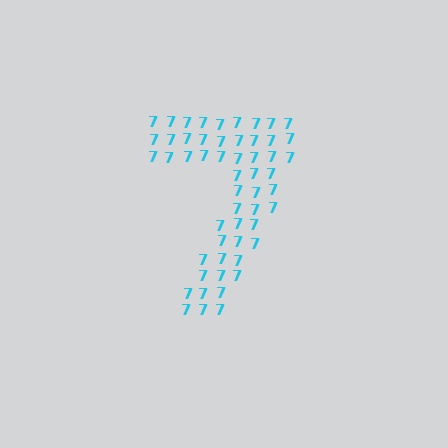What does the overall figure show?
The overall figure shows the digit 7.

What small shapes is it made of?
It is made of small digit 7's.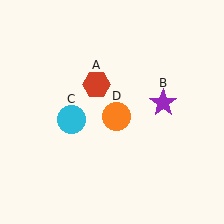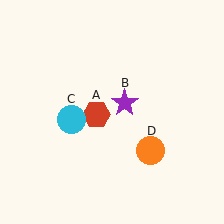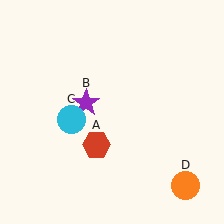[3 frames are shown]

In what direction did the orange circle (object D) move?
The orange circle (object D) moved down and to the right.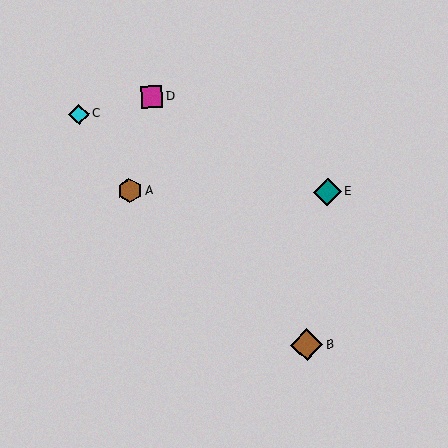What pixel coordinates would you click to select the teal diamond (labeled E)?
Click at (327, 192) to select the teal diamond E.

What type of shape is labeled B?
Shape B is a brown diamond.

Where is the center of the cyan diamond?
The center of the cyan diamond is at (79, 114).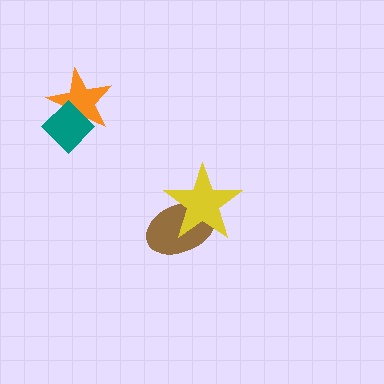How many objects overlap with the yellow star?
1 object overlaps with the yellow star.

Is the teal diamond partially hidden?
No, no other shape covers it.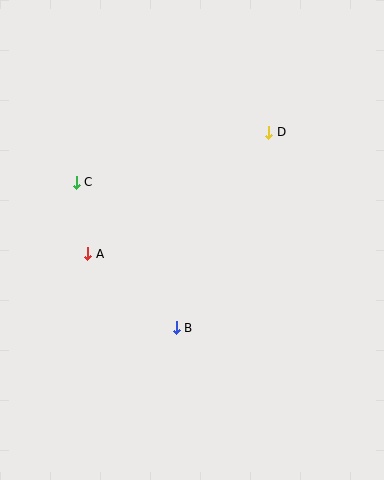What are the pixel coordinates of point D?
Point D is at (269, 132).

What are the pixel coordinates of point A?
Point A is at (88, 254).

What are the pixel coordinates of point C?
Point C is at (76, 182).